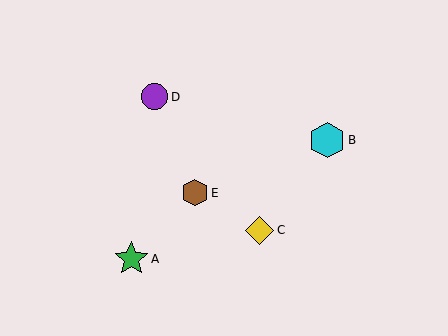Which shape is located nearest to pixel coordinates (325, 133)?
The cyan hexagon (labeled B) at (327, 140) is nearest to that location.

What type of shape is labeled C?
Shape C is a yellow diamond.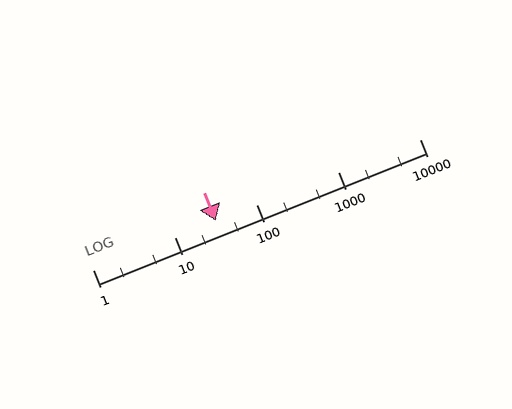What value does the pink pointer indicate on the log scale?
The pointer indicates approximately 32.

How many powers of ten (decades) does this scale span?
The scale spans 4 decades, from 1 to 10000.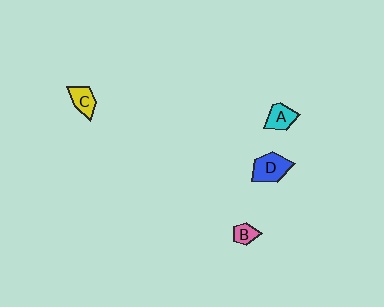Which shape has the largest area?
Shape D (blue).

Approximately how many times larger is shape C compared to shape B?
Approximately 1.5 times.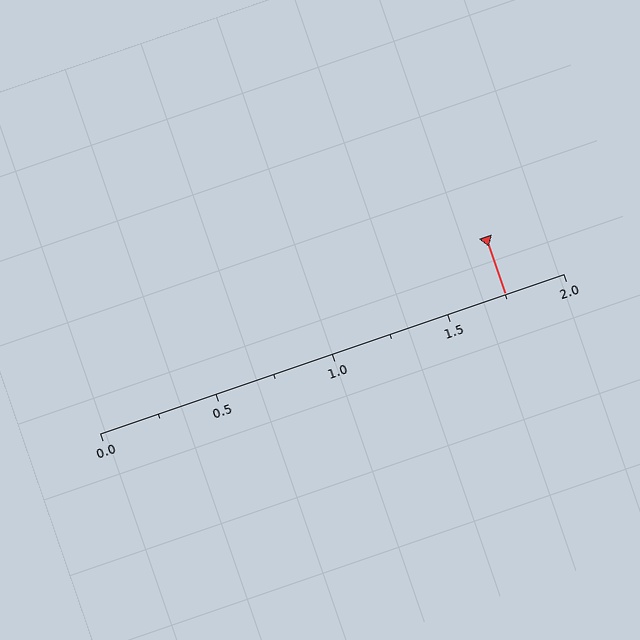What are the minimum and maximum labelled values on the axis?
The axis runs from 0.0 to 2.0.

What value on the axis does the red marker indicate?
The marker indicates approximately 1.75.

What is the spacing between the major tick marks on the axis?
The major ticks are spaced 0.5 apart.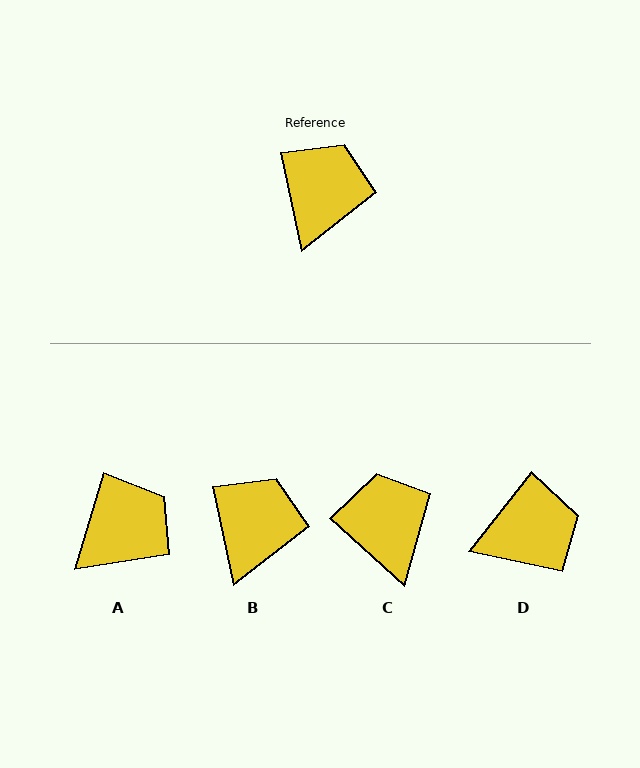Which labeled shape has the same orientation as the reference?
B.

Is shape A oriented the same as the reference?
No, it is off by about 29 degrees.